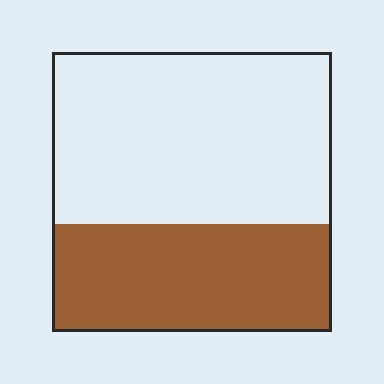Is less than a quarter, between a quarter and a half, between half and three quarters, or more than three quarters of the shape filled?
Between a quarter and a half.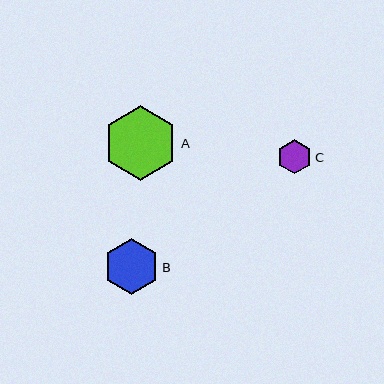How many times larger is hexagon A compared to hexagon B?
Hexagon A is approximately 1.3 times the size of hexagon B.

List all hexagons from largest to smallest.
From largest to smallest: A, B, C.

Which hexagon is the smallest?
Hexagon C is the smallest with a size of approximately 34 pixels.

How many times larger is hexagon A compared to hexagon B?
Hexagon A is approximately 1.3 times the size of hexagon B.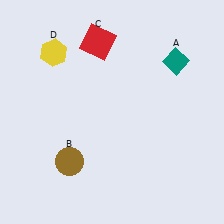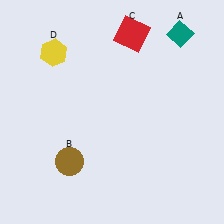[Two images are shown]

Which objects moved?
The objects that moved are: the teal diamond (A), the red square (C).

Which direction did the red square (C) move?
The red square (C) moved right.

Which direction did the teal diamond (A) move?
The teal diamond (A) moved up.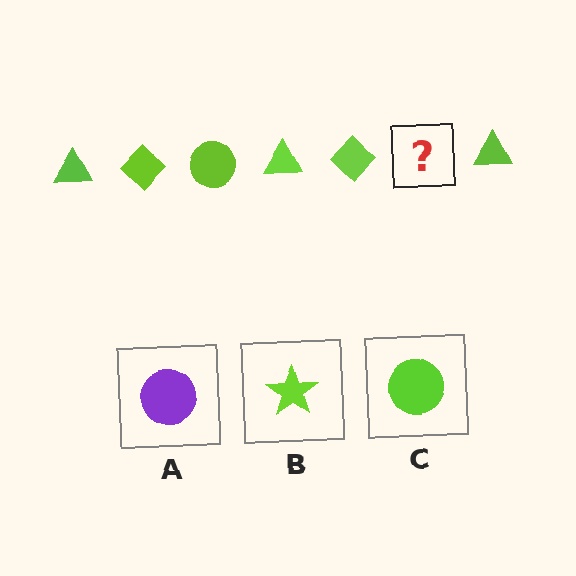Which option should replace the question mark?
Option C.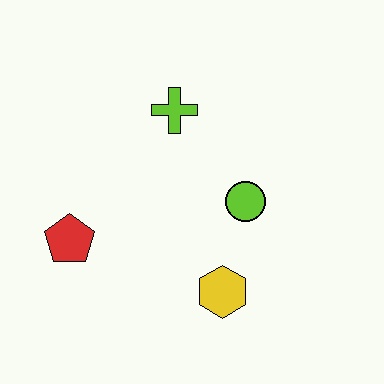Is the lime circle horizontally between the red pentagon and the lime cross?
No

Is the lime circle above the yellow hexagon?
Yes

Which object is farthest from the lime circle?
The red pentagon is farthest from the lime circle.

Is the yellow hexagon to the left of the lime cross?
No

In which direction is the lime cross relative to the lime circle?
The lime cross is above the lime circle.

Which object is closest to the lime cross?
The lime circle is closest to the lime cross.